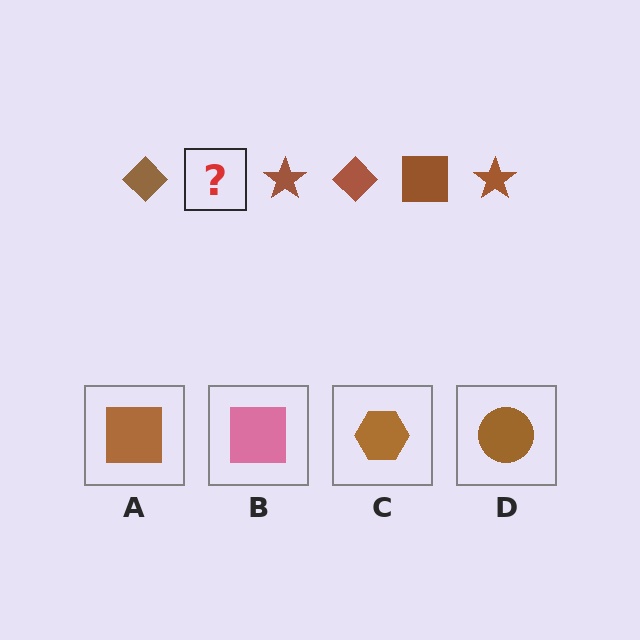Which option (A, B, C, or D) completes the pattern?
A.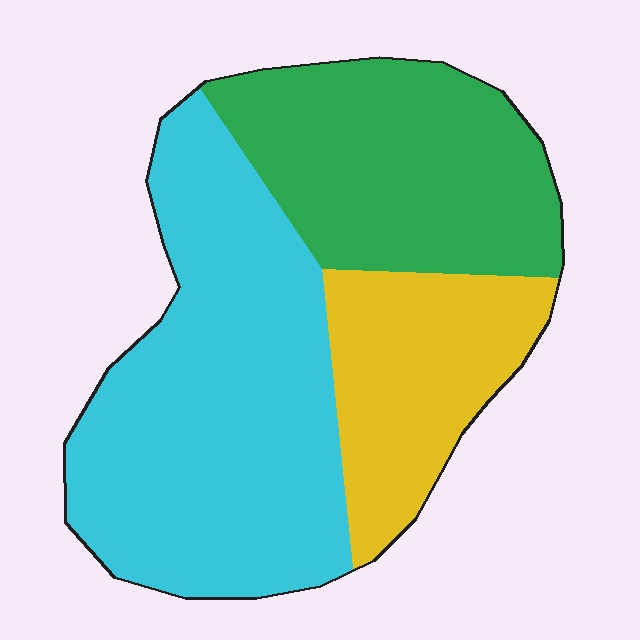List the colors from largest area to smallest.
From largest to smallest: cyan, green, yellow.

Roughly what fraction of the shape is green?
Green takes up about one third (1/3) of the shape.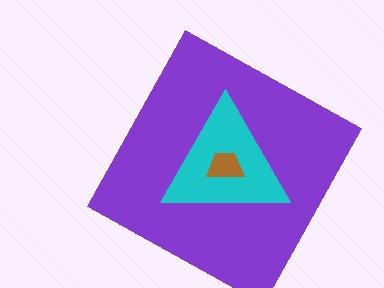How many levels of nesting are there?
3.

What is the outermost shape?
The purple square.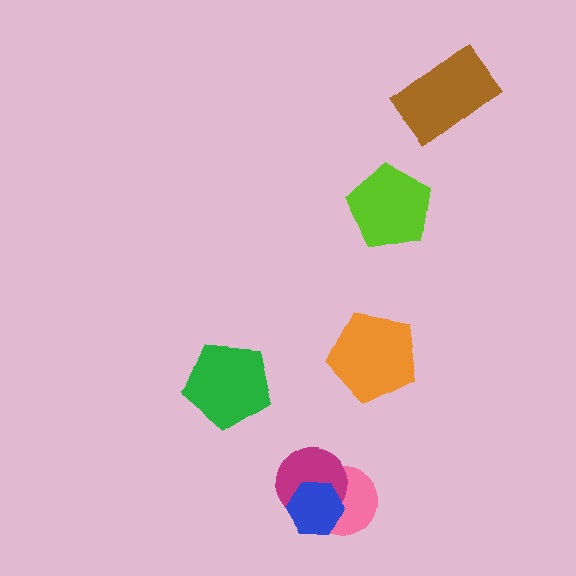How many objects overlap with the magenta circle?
2 objects overlap with the magenta circle.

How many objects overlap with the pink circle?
2 objects overlap with the pink circle.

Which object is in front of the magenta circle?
The blue hexagon is in front of the magenta circle.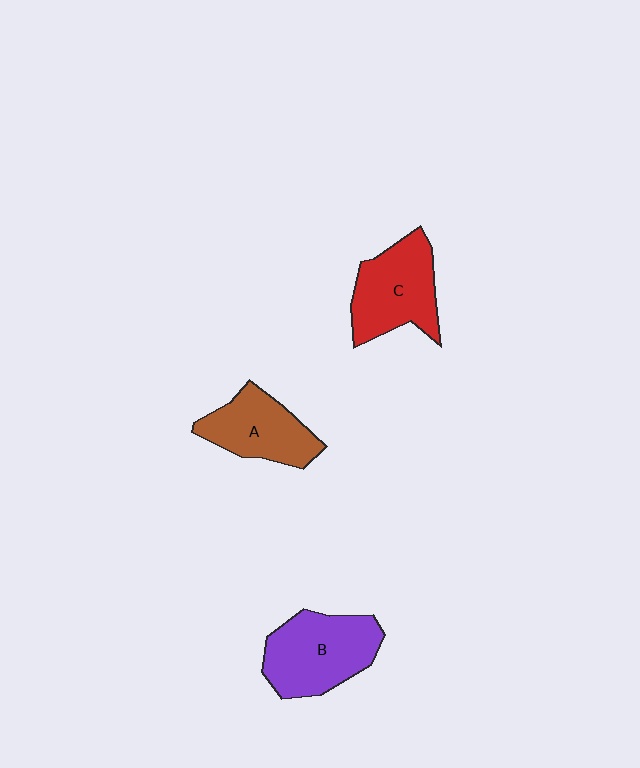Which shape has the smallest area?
Shape A (brown).